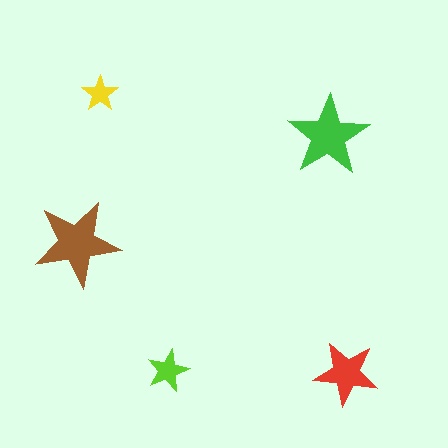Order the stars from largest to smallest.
the brown one, the green one, the red one, the lime one, the yellow one.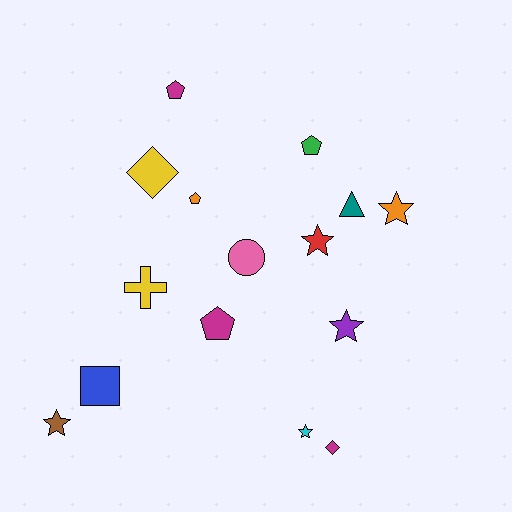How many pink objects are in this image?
There is 1 pink object.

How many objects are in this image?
There are 15 objects.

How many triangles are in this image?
There is 1 triangle.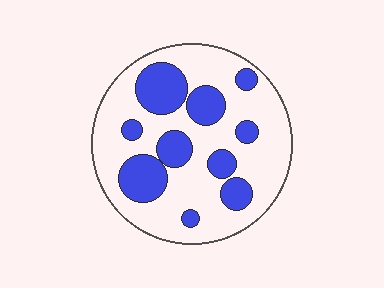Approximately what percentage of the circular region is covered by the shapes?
Approximately 30%.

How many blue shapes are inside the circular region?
10.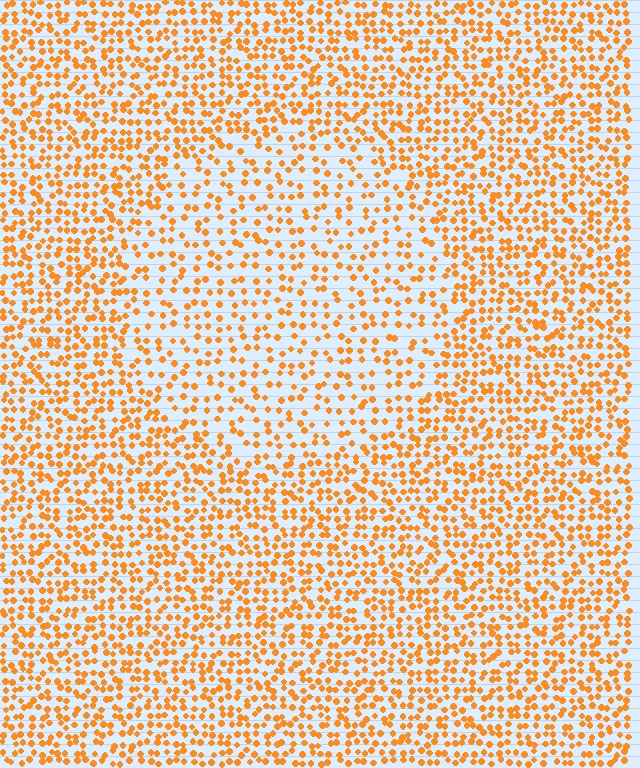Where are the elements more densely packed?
The elements are more densely packed outside the circle boundary.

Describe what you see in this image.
The image contains small orange elements arranged at two different densities. A circle-shaped region is visible where the elements are less densely packed than the surrounding area.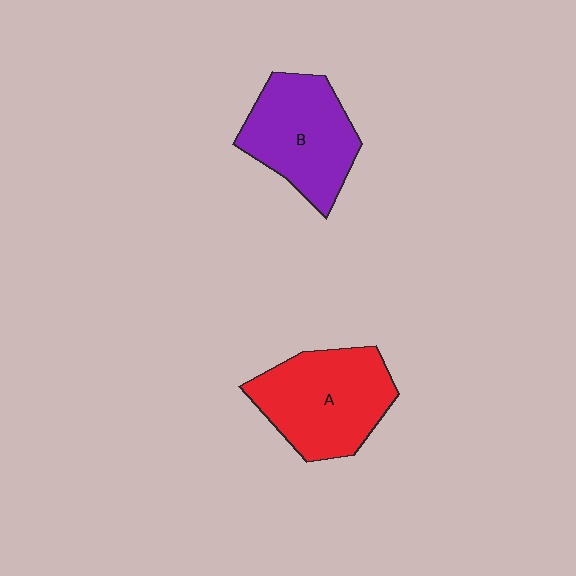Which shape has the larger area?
Shape A (red).